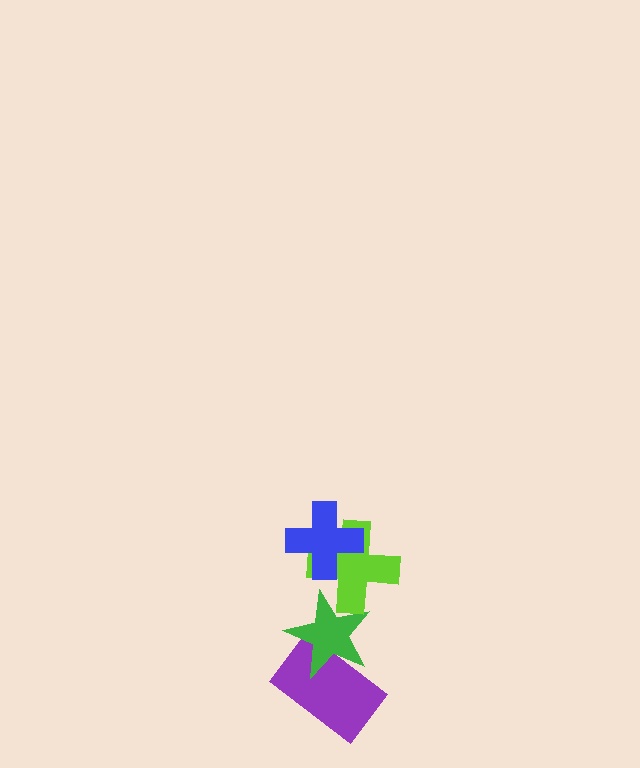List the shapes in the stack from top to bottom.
From top to bottom: the blue cross, the lime cross, the green star, the purple rectangle.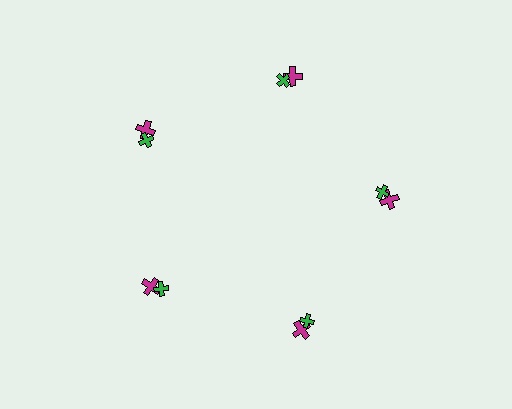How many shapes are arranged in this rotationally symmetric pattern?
There are 10 shapes, arranged in 5 groups of 2.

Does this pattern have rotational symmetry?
Yes, this pattern has 5-fold rotational symmetry. It looks the same after rotating 72 degrees around the center.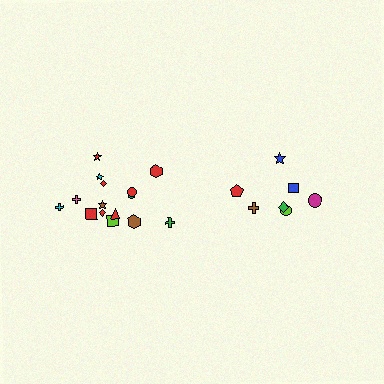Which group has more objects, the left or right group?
The left group.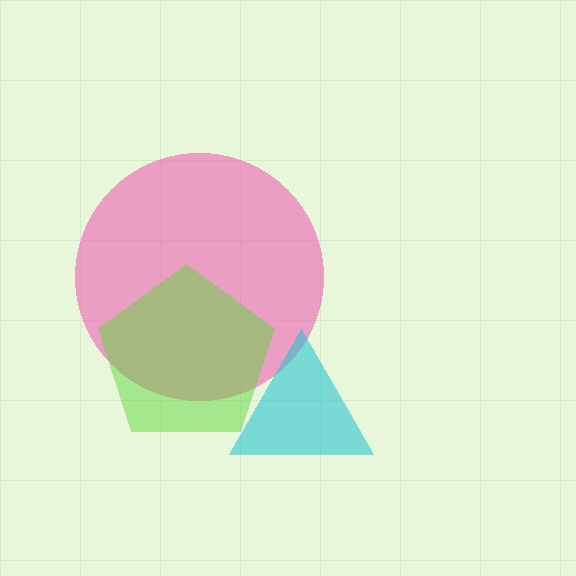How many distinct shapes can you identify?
There are 3 distinct shapes: a pink circle, a cyan triangle, a lime pentagon.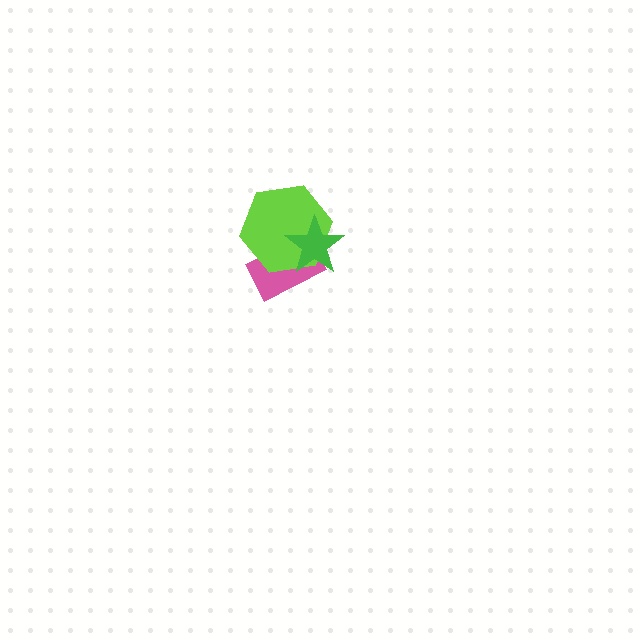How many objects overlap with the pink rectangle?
2 objects overlap with the pink rectangle.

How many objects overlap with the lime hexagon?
2 objects overlap with the lime hexagon.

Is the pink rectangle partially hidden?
Yes, it is partially covered by another shape.